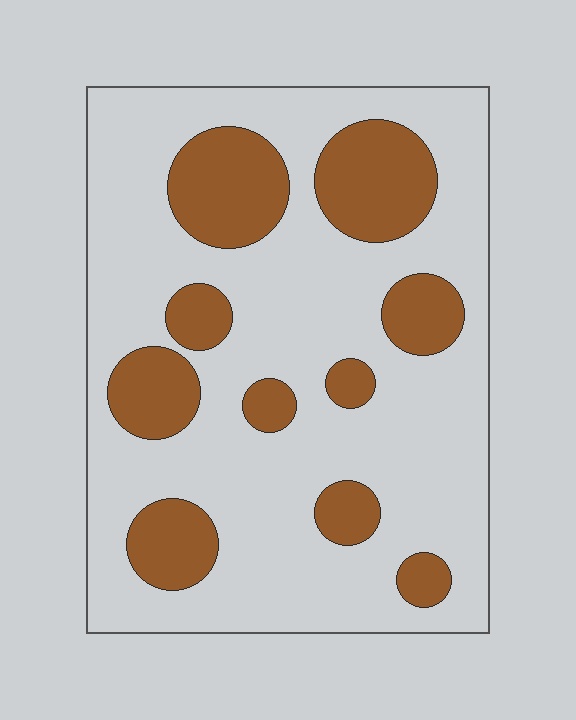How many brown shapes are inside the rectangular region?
10.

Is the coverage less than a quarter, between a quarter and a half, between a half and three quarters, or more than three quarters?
Between a quarter and a half.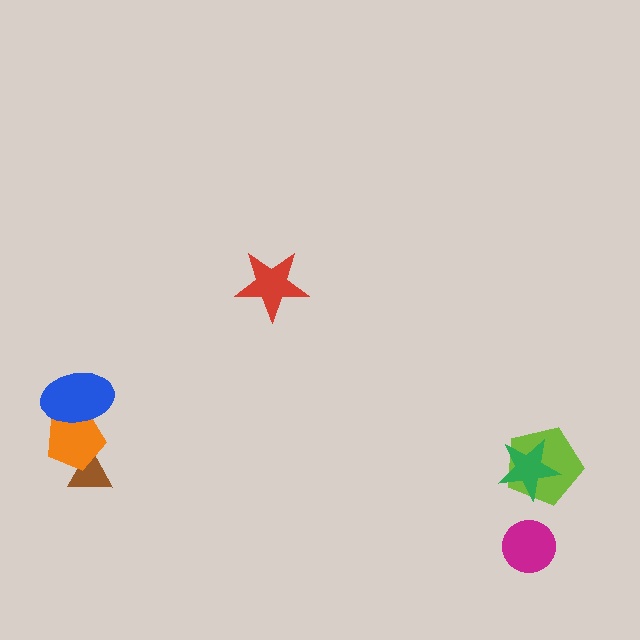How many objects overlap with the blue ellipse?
1 object overlaps with the blue ellipse.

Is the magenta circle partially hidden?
No, no other shape covers it.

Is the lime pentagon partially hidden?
Yes, it is partially covered by another shape.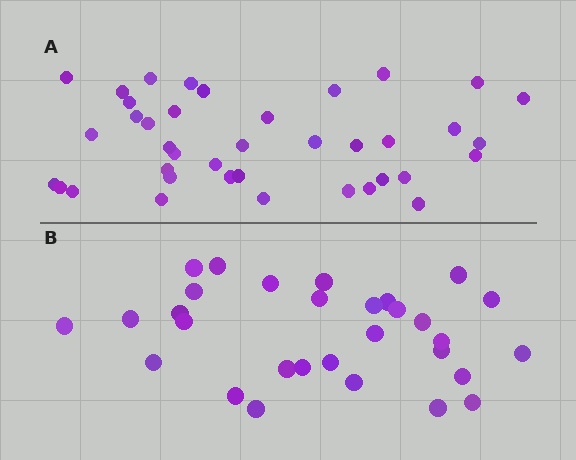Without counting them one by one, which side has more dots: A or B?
Region A (the top region) has more dots.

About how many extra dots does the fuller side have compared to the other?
Region A has roughly 8 or so more dots than region B.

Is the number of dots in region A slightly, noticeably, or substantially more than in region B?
Region A has noticeably more, but not dramatically so. The ratio is roughly 1.3 to 1.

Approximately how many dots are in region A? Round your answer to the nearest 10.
About 40 dots. (The exact count is 39, which rounds to 40.)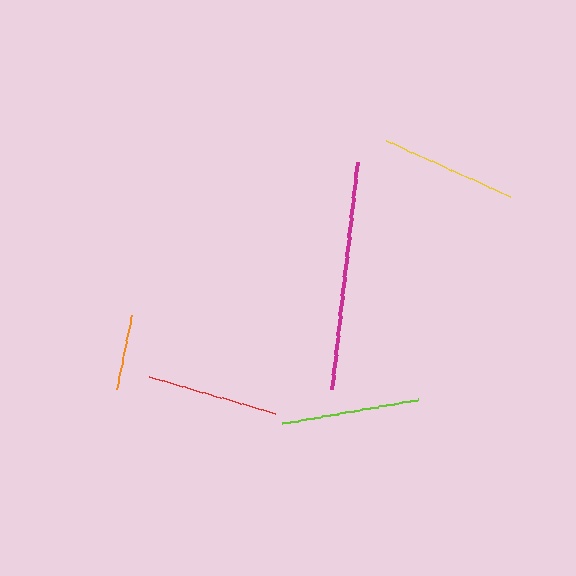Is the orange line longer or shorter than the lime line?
The lime line is longer than the orange line.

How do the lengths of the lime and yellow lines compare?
The lime and yellow lines are approximately the same length.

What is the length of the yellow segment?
The yellow segment is approximately 136 pixels long.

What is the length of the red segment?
The red segment is approximately 131 pixels long.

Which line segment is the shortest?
The orange line is the shortest at approximately 75 pixels.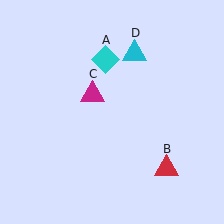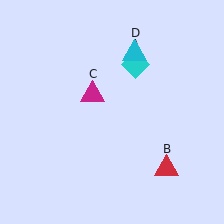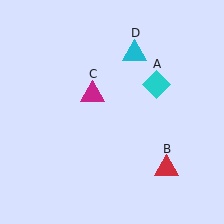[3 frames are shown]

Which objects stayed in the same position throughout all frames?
Red triangle (object B) and magenta triangle (object C) and cyan triangle (object D) remained stationary.